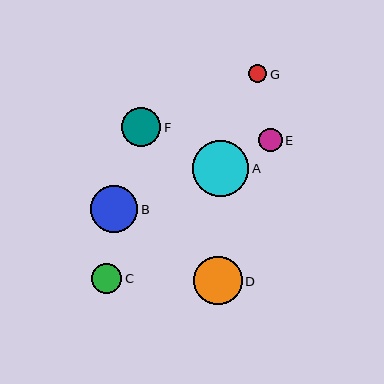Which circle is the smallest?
Circle G is the smallest with a size of approximately 18 pixels.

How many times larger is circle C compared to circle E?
Circle C is approximately 1.3 times the size of circle E.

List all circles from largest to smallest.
From largest to smallest: A, D, B, F, C, E, G.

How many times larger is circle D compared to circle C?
Circle D is approximately 1.6 times the size of circle C.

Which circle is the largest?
Circle A is the largest with a size of approximately 56 pixels.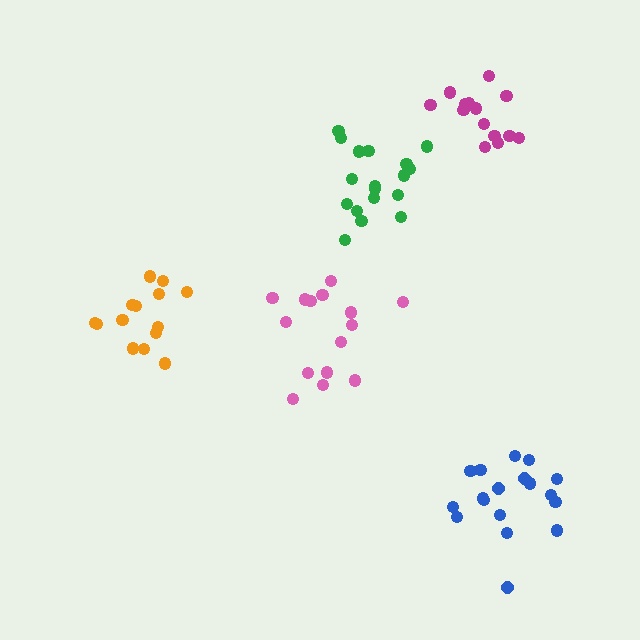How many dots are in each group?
Group 1: 18 dots, Group 2: 14 dots, Group 3: 18 dots, Group 4: 15 dots, Group 5: 14 dots (79 total).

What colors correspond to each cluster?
The clusters are colored: green, orange, blue, pink, magenta.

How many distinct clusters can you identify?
There are 5 distinct clusters.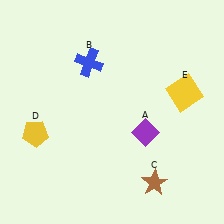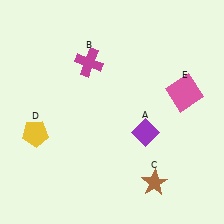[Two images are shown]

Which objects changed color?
B changed from blue to magenta. E changed from yellow to pink.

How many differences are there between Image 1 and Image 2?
There are 2 differences between the two images.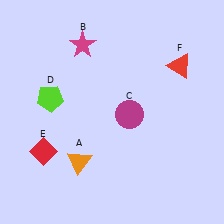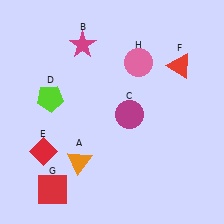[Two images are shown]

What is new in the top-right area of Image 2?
A pink circle (H) was added in the top-right area of Image 2.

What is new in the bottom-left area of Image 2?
A red square (G) was added in the bottom-left area of Image 2.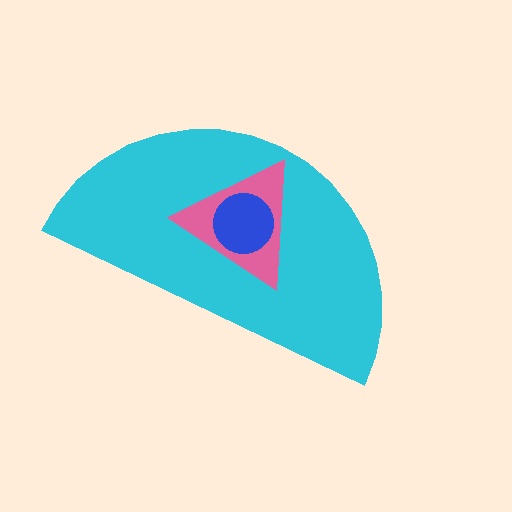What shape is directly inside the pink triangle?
The blue circle.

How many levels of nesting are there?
3.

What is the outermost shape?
The cyan semicircle.